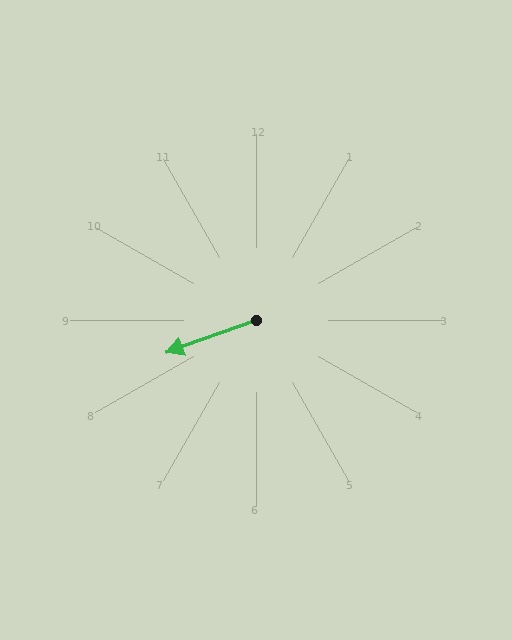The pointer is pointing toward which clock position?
Roughly 8 o'clock.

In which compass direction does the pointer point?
West.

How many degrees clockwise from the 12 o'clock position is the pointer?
Approximately 250 degrees.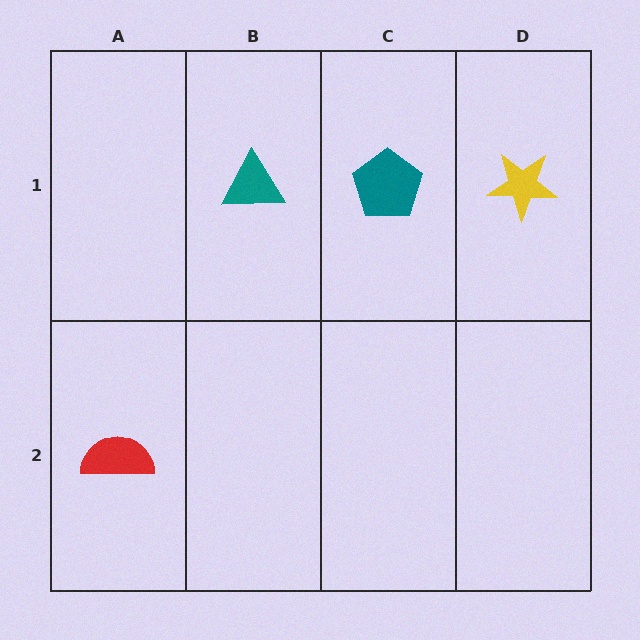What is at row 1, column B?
A teal triangle.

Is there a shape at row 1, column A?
No, that cell is empty.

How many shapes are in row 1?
3 shapes.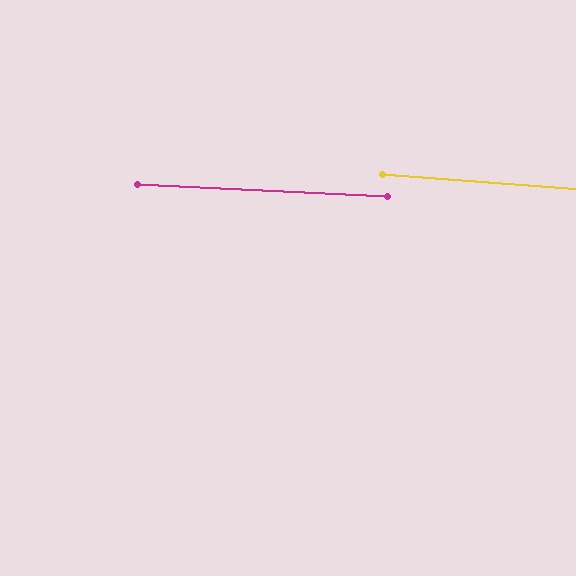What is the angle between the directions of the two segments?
Approximately 2 degrees.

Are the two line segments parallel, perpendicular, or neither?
Parallel — their directions differ by only 1.7°.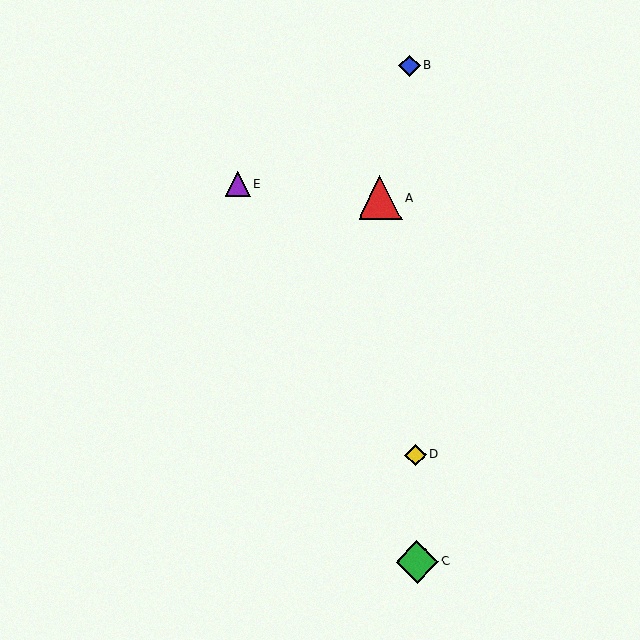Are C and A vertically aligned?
No, C is at x≈417 and A is at x≈380.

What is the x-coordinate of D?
Object D is at x≈415.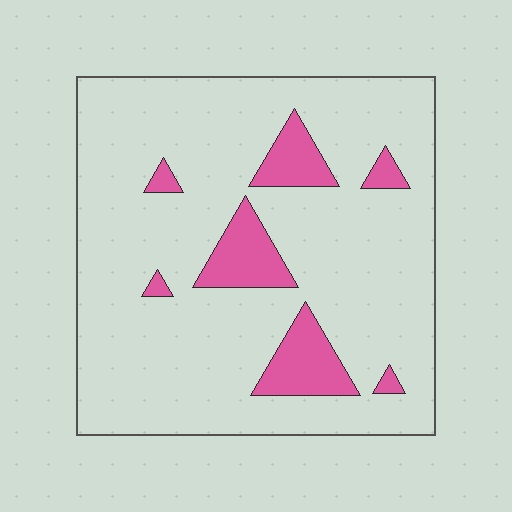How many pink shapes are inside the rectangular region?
7.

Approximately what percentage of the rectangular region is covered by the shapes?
Approximately 15%.